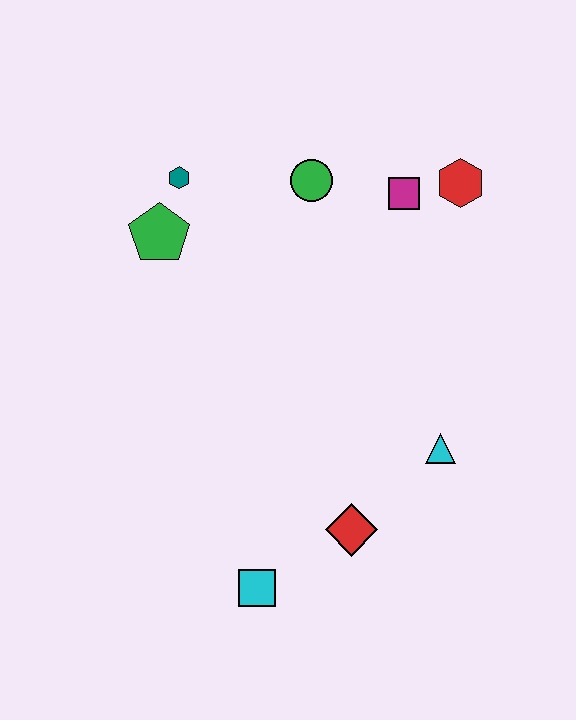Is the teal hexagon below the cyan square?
No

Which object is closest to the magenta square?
The red hexagon is closest to the magenta square.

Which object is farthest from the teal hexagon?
The cyan square is farthest from the teal hexagon.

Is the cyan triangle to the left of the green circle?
No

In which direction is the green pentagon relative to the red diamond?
The green pentagon is above the red diamond.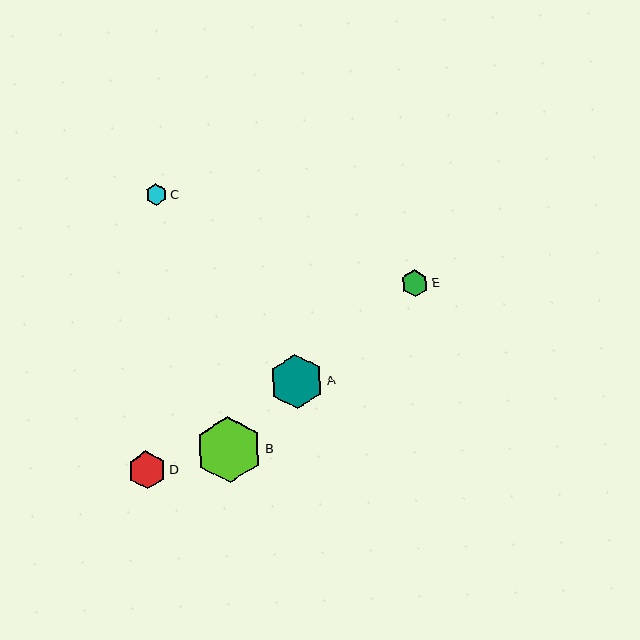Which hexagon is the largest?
Hexagon B is the largest with a size of approximately 66 pixels.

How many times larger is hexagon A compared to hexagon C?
Hexagon A is approximately 2.5 times the size of hexagon C.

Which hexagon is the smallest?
Hexagon C is the smallest with a size of approximately 21 pixels.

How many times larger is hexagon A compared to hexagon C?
Hexagon A is approximately 2.5 times the size of hexagon C.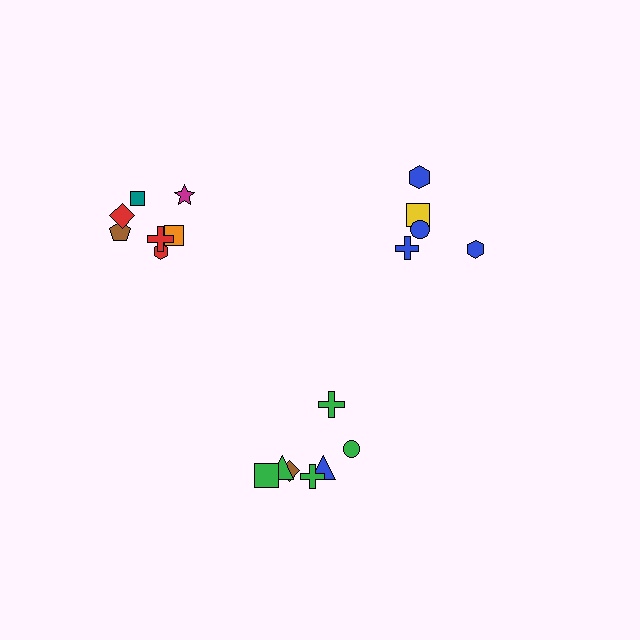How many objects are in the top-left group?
There are 7 objects.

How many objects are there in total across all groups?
There are 19 objects.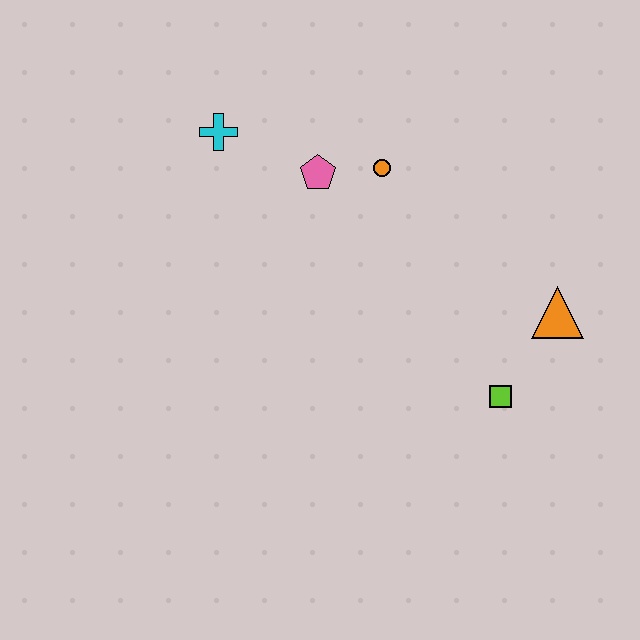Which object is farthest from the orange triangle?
The cyan cross is farthest from the orange triangle.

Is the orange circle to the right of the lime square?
No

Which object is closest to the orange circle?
The pink pentagon is closest to the orange circle.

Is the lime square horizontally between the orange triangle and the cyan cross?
Yes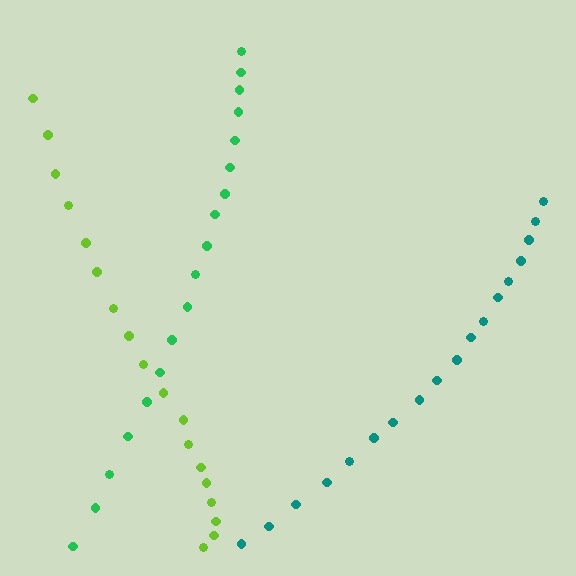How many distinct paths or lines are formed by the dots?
There are 3 distinct paths.